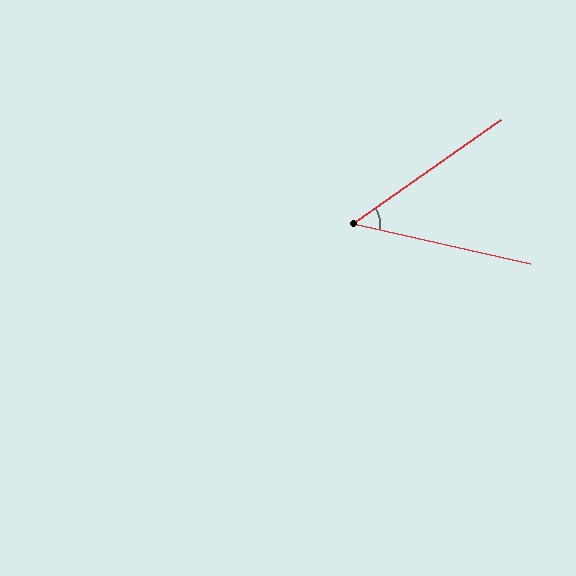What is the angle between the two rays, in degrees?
Approximately 48 degrees.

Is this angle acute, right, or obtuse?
It is acute.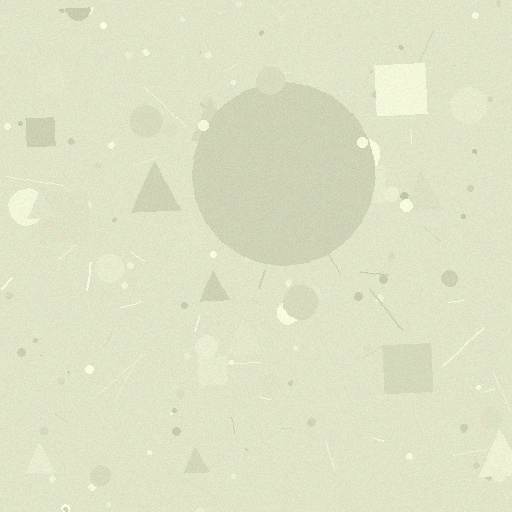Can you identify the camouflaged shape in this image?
The camouflaged shape is a circle.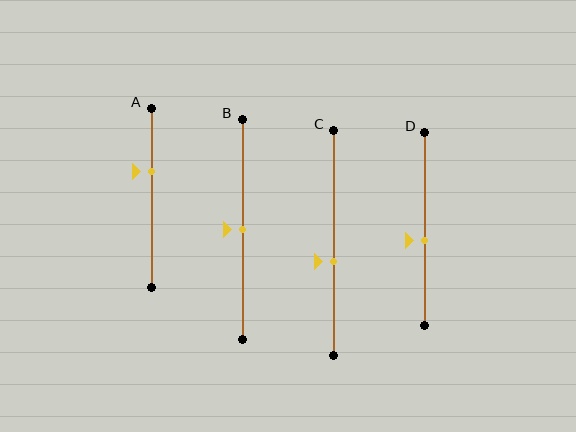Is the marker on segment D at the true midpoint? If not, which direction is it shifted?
No, the marker on segment D is shifted downward by about 6% of the segment length.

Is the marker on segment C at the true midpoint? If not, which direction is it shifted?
No, the marker on segment C is shifted downward by about 8% of the segment length.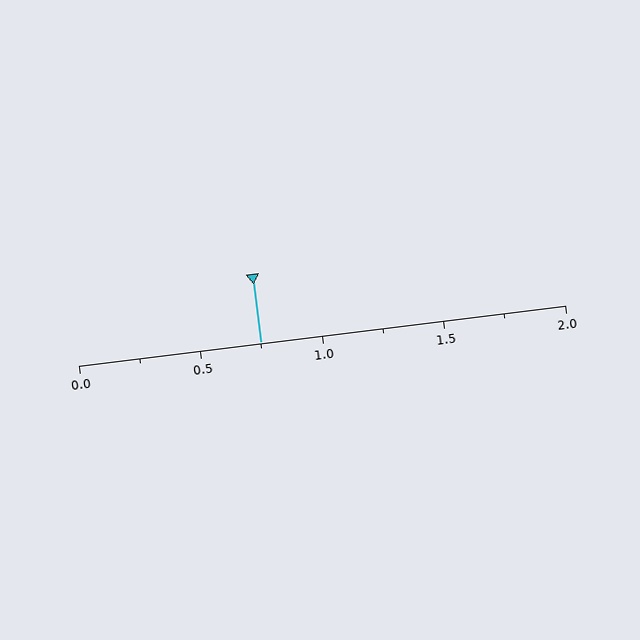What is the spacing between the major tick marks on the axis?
The major ticks are spaced 0.5 apart.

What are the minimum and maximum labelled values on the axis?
The axis runs from 0.0 to 2.0.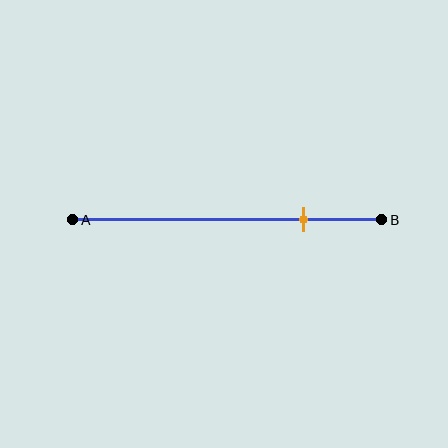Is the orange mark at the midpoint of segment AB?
No, the mark is at about 75% from A, not at the 50% midpoint.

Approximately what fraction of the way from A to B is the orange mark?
The orange mark is approximately 75% of the way from A to B.